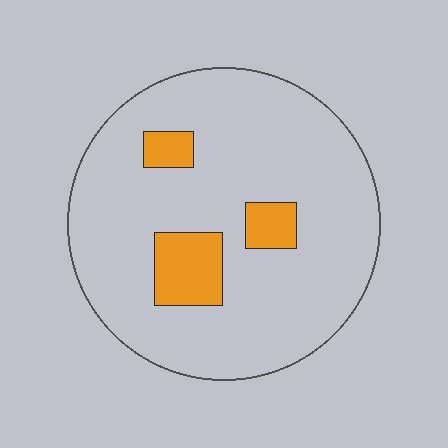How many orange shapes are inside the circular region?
3.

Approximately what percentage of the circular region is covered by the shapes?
Approximately 10%.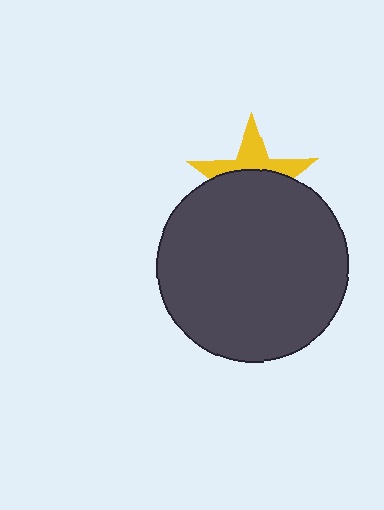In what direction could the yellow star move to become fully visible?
The yellow star could move up. That would shift it out from behind the dark gray circle entirely.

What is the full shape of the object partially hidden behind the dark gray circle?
The partially hidden object is a yellow star.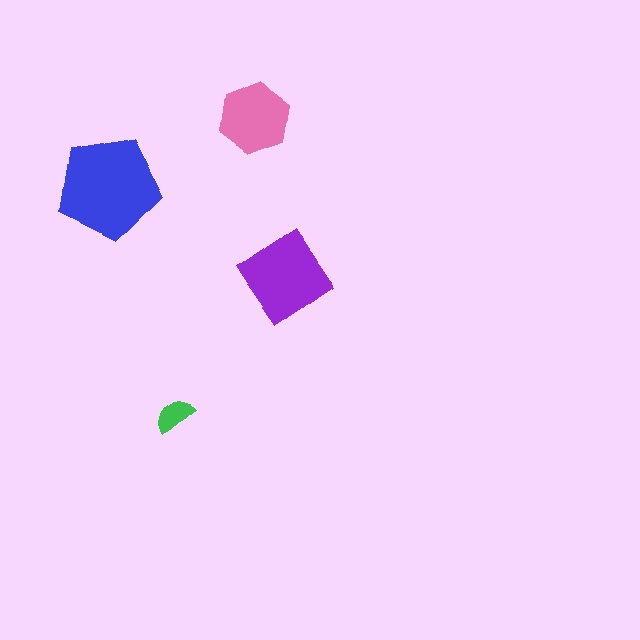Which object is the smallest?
The green semicircle.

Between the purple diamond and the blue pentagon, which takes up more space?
The blue pentagon.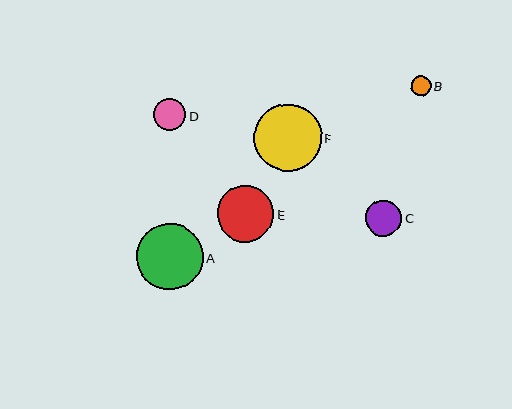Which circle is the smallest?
Circle B is the smallest with a size of approximately 20 pixels.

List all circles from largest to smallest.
From largest to smallest: F, A, E, C, D, B.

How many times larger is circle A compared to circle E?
Circle A is approximately 1.2 times the size of circle E.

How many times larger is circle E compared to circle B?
Circle E is approximately 2.8 times the size of circle B.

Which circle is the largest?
Circle F is the largest with a size of approximately 67 pixels.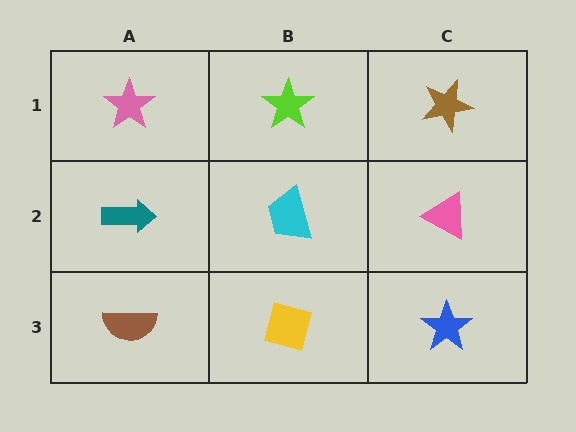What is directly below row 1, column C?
A pink triangle.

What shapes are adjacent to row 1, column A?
A teal arrow (row 2, column A), a lime star (row 1, column B).